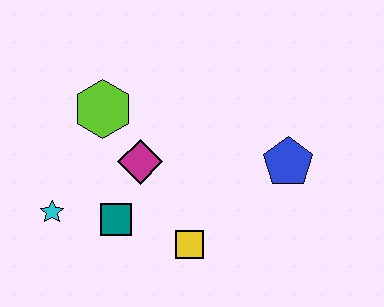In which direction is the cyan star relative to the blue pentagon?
The cyan star is to the left of the blue pentagon.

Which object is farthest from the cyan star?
The blue pentagon is farthest from the cyan star.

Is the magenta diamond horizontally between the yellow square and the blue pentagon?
No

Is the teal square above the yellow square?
Yes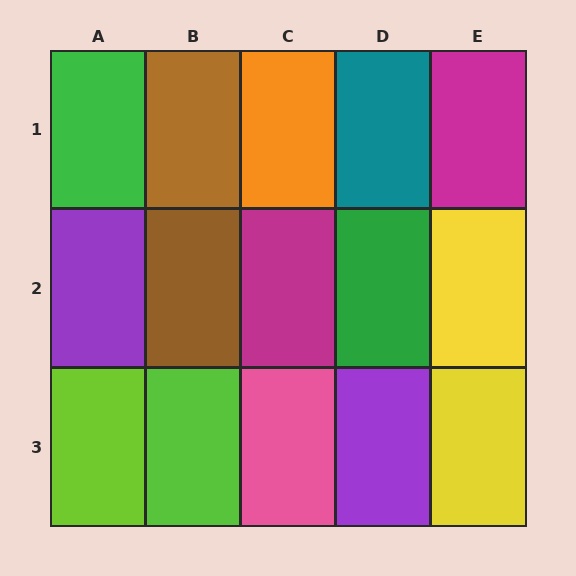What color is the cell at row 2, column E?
Yellow.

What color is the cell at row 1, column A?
Green.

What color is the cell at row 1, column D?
Teal.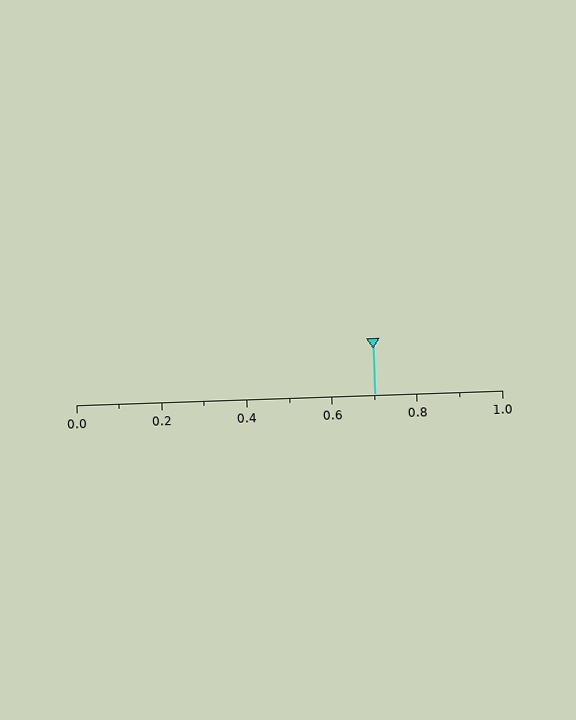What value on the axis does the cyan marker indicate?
The marker indicates approximately 0.7.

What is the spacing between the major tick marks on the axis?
The major ticks are spaced 0.2 apart.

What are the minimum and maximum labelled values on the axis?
The axis runs from 0.0 to 1.0.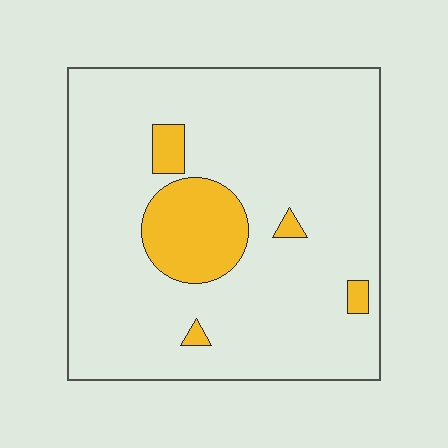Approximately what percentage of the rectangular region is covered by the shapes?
Approximately 15%.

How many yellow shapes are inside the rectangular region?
5.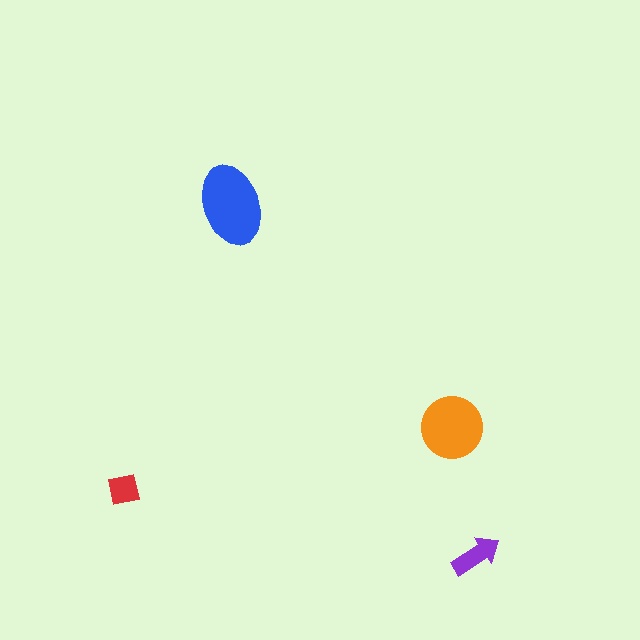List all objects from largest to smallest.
The blue ellipse, the orange circle, the purple arrow, the red square.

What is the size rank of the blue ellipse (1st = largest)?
1st.